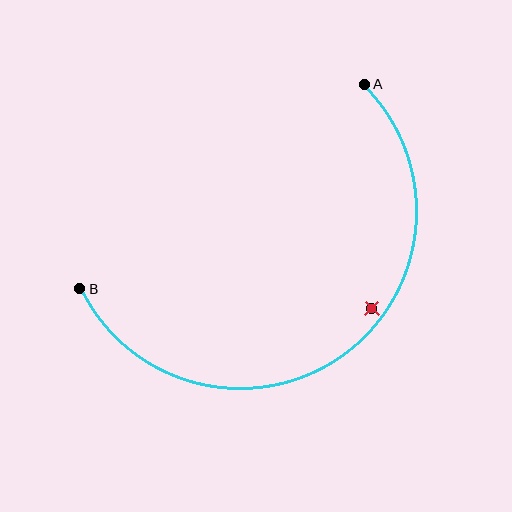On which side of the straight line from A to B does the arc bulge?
The arc bulges below and to the right of the straight line connecting A and B.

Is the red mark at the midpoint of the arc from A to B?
No — the red mark does not lie on the arc at all. It sits slightly inside the curve.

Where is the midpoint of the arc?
The arc midpoint is the point on the curve farthest from the straight line joining A and B. It sits below and to the right of that line.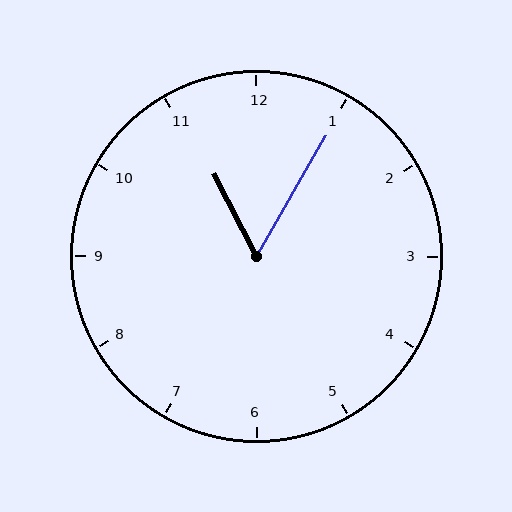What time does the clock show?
11:05.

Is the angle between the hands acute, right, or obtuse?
It is acute.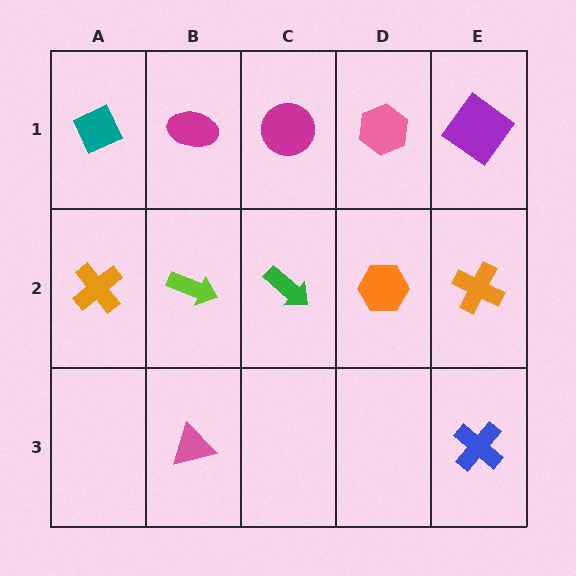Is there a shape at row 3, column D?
No, that cell is empty.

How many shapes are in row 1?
5 shapes.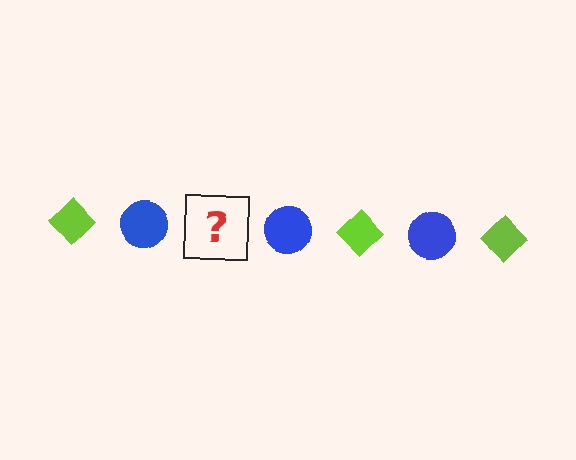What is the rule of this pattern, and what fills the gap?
The rule is that the pattern alternates between lime diamond and blue circle. The gap should be filled with a lime diamond.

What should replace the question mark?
The question mark should be replaced with a lime diamond.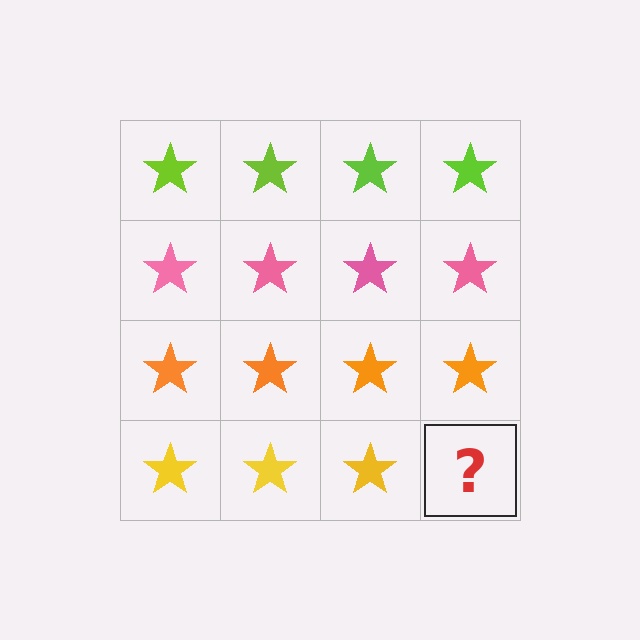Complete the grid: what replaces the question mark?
The question mark should be replaced with a yellow star.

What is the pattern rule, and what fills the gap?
The rule is that each row has a consistent color. The gap should be filled with a yellow star.